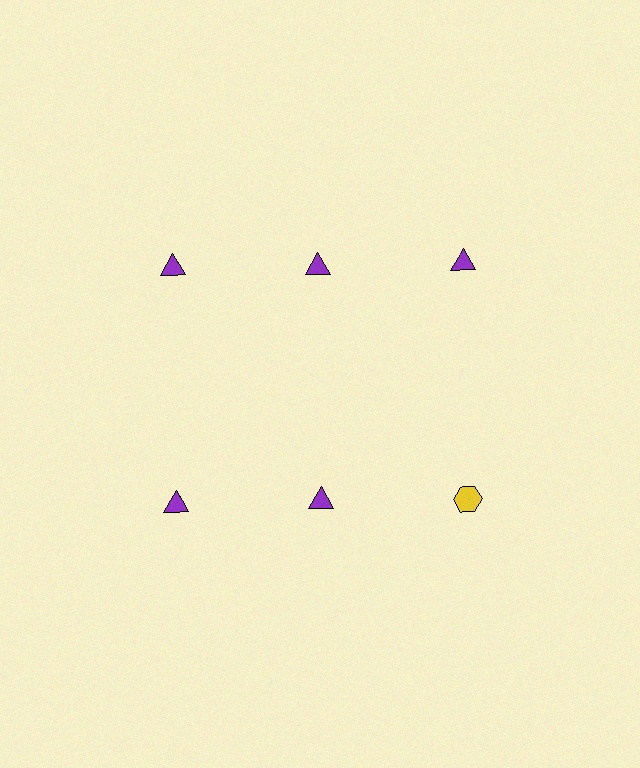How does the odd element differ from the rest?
It differs in both color (yellow instead of purple) and shape (hexagon instead of triangle).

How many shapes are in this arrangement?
There are 6 shapes arranged in a grid pattern.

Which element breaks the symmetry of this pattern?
The yellow hexagon in the second row, center column breaks the symmetry. All other shapes are purple triangles.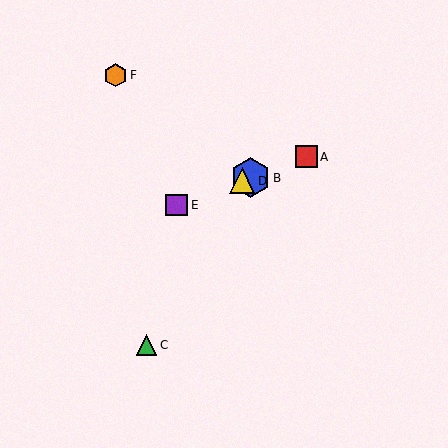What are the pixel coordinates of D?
Object D is at (242, 181).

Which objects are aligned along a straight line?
Objects A, B, D, E are aligned along a straight line.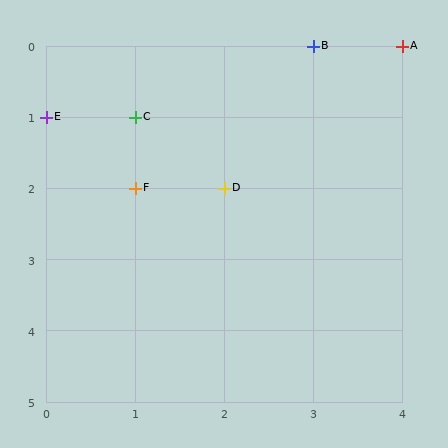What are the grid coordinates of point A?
Point A is at grid coordinates (4, 0).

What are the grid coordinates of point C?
Point C is at grid coordinates (1, 1).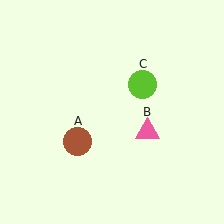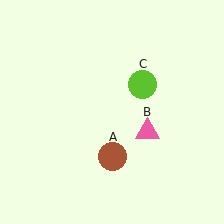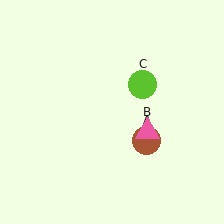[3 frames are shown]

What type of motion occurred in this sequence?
The brown circle (object A) rotated counterclockwise around the center of the scene.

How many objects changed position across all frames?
1 object changed position: brown circle (object A).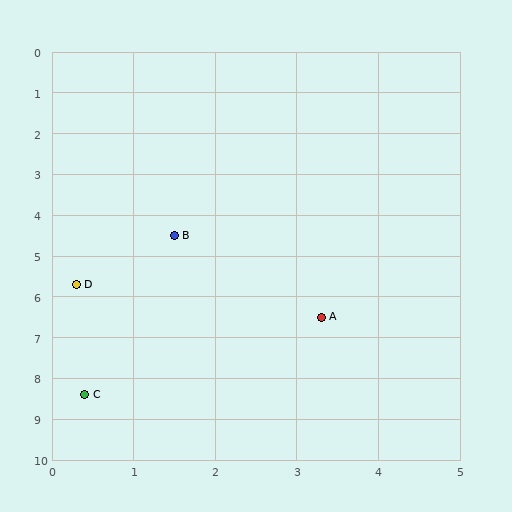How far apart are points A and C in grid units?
Points A and C are about 3.5 grid units apart.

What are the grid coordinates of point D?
Point D is at approximately (0.3, 5.7).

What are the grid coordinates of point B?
Point B is at approximately (1.5, 4.5).